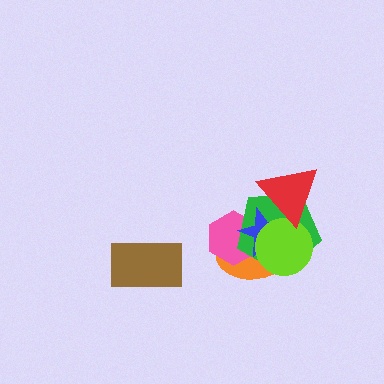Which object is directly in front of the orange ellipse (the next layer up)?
The pink hexagon is directly in front of the orange ellipse.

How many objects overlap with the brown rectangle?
0 objects overlap with the brown rectangle.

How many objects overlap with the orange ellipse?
4 objects overlap with the orange ellipse.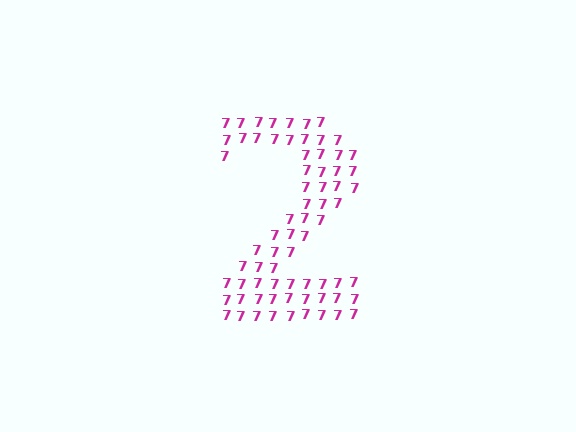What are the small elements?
The small elements are digit 7's.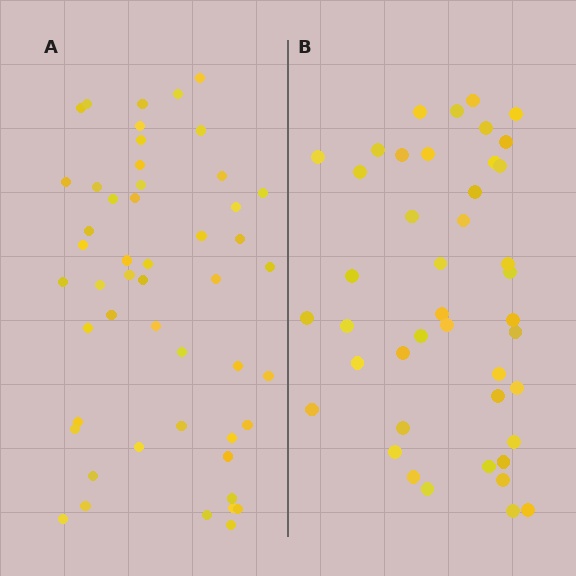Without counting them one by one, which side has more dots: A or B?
Region A (the left region) has more dots.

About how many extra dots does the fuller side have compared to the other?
Region A has roughly 8 or so more dots than region B.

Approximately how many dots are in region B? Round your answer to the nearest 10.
About 40 dots. (The exact count is 43, which rounds to 40.)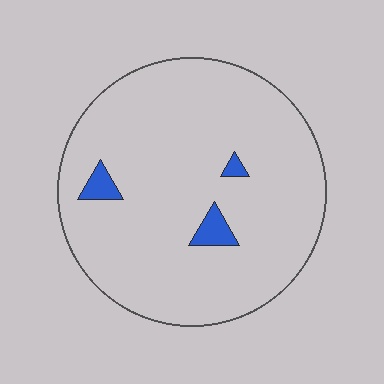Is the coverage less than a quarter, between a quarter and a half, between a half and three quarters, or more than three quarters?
Less than a quarter.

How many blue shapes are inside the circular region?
3.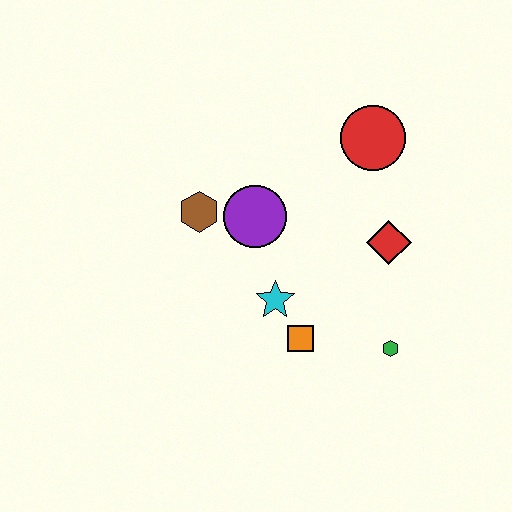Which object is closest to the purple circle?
The brown hexagon is closest to the purple circle.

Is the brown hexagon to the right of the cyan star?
No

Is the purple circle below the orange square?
No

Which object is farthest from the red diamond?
The brown hexagon is farthest from the red diamond.